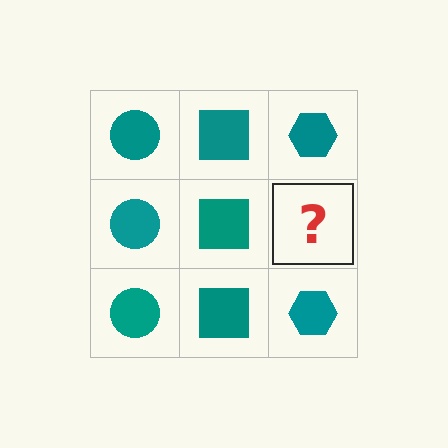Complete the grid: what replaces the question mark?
The question mark should be replaced with a teal hexagon.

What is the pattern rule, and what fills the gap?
The rule is that each column has a consistent shape. The gap should be filled with a teal hexagon.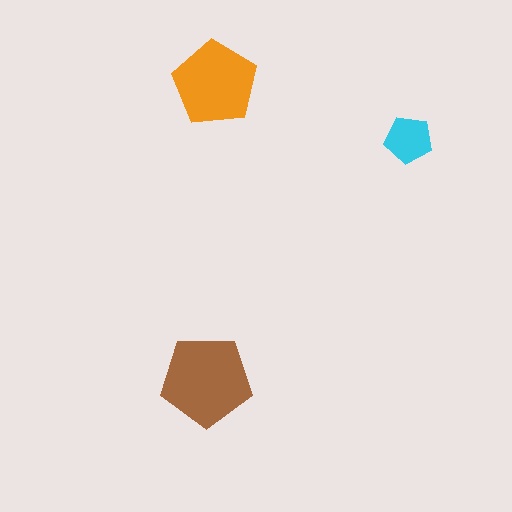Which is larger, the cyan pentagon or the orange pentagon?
The orange one.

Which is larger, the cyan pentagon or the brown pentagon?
The brown one.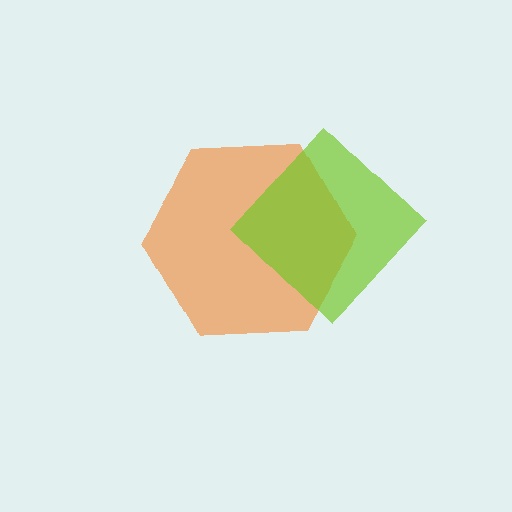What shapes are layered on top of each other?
The layered shapes are: an orange hexagon, a lime diamond.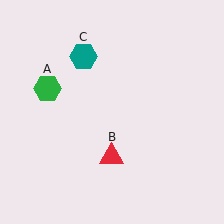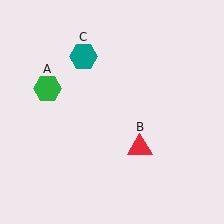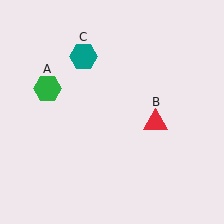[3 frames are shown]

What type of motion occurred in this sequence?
The red triangle (object B) rotated counterclockwise around the center of the scene.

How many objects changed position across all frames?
1 object changed position: red triangle (object B).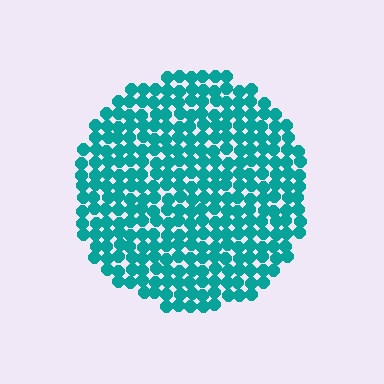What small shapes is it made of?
It is made of small circles.